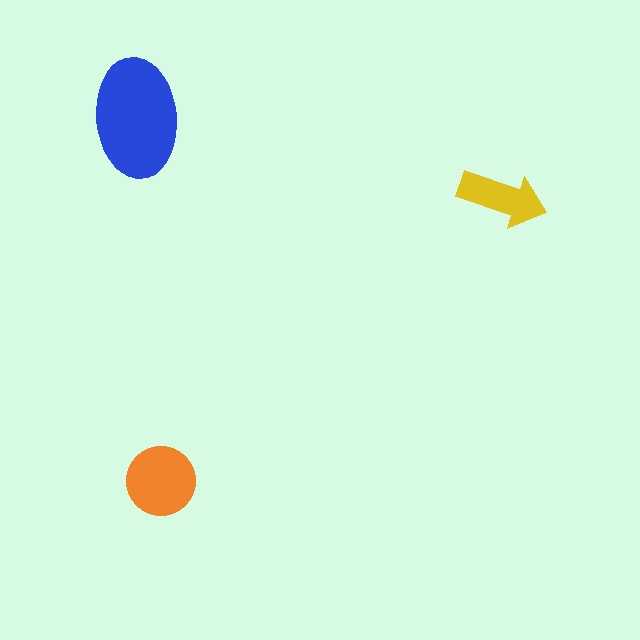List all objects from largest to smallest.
The blue ellipse, the orange circle, the yellow arrow.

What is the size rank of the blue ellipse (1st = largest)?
1st.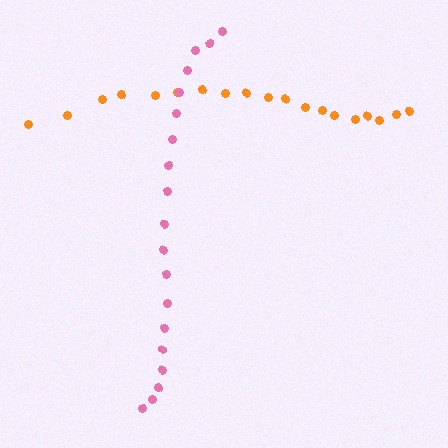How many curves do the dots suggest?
There are 2 distinct paths.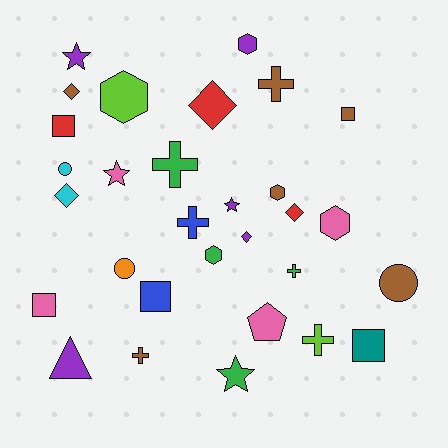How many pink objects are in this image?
There are 4 pink objects.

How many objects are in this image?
There are 30 objects.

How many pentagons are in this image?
There is 1 pentagon.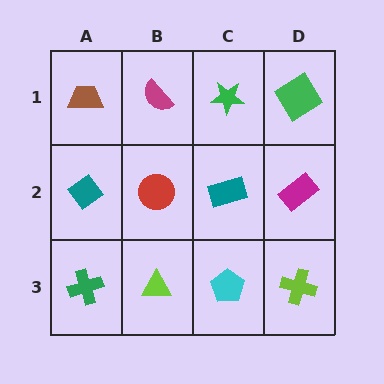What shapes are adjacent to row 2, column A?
A brown trapezoid (row 1, column A), a green cross (row 3, column A), a red circle (row 2, column B).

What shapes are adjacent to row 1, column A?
A teal diamond (row 2, column A), a magenta semicircle (row 1, column B).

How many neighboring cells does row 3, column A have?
2.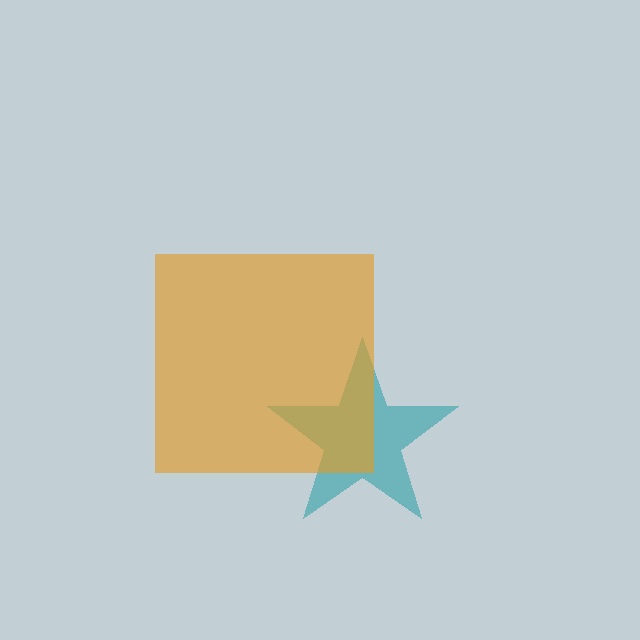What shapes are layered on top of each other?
The layered shapes are: a teal star, an orange square.